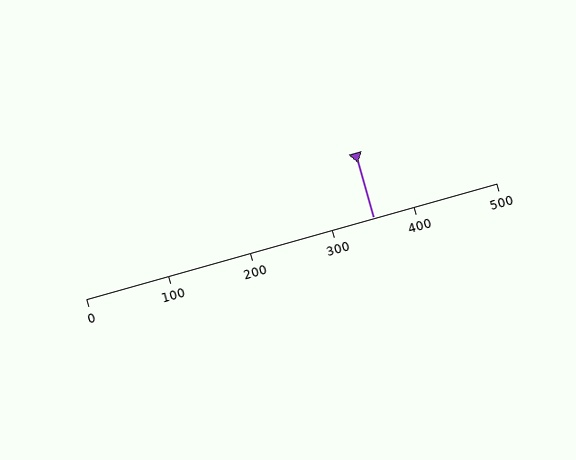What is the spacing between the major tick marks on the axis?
The major ticks are spaced 100 apart.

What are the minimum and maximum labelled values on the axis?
The axis runs from 0 to 500.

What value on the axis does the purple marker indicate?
The marker indicates approximately 350.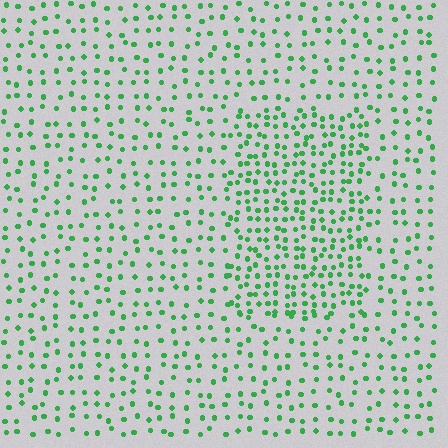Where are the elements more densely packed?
The elements are more densely packed inside the rectangle boundary.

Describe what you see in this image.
The image contains small green elements arranged at two different densities. A rectangle-shaped region is visible where the elements are more densely packed than the surrounding area.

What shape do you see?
I see a rectangle.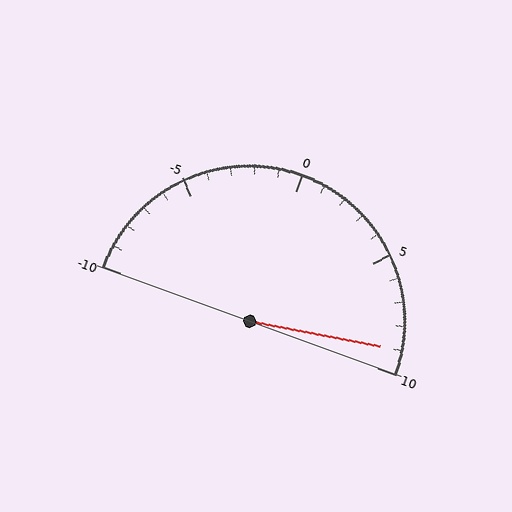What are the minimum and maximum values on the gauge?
The gauge ranges from -10 to 10.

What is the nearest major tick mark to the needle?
The nearest major tick mark is 10.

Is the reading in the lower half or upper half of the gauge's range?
The reading is in the upper half of the range (-10 to 10).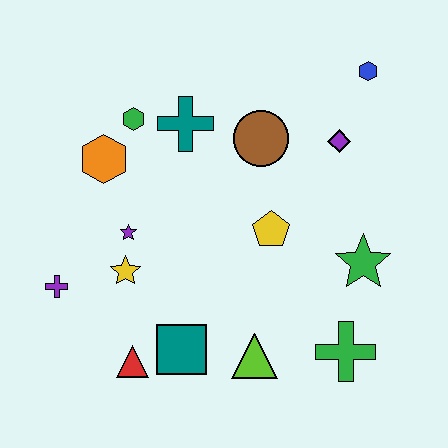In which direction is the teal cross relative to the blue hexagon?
The teal cross is to the left of the blue hexagon.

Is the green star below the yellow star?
No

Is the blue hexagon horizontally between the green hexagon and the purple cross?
No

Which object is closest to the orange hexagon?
The green hexagon is closest to the orange hexagon.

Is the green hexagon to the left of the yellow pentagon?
Yes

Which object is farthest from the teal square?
The blue hexagon is farthest from the teal square.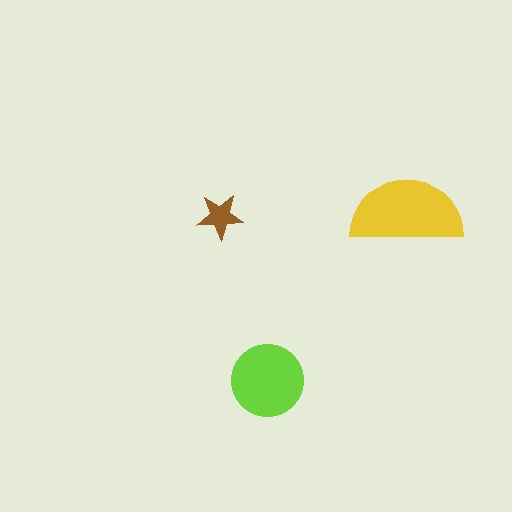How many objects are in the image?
There are 3 objects in the image.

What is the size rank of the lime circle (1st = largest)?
2nd.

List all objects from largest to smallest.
The yellow semicircle, the lime circle, the brown star.